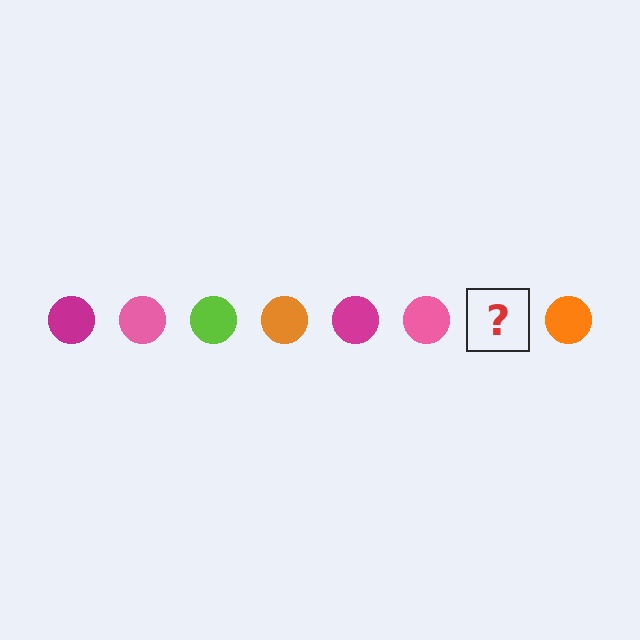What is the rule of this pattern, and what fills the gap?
The rule is that the pattern cycles through magenta, pink, lime, orange circles. The gap should be filled with a lime circle.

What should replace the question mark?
The question mark should be replaced with a lime circle.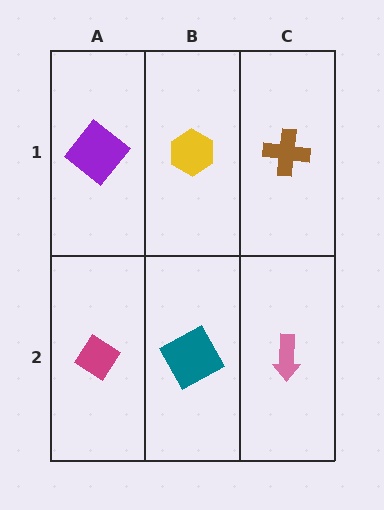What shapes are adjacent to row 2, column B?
A yellow hexagon (row 1, column B), a magenta diamond (row 2, column A), a pink arrow (row 2, column C).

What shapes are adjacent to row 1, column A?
A magenta diamond (row 2, column A), a yellow hexagon (row 1, column B).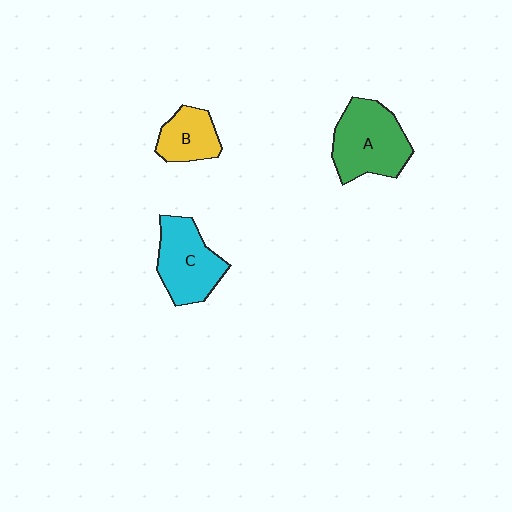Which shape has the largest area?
Shape A (green).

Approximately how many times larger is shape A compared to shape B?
Approximately 1.8 times.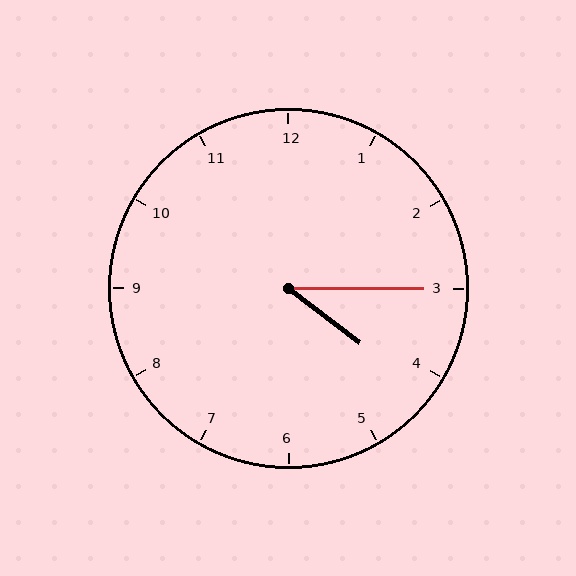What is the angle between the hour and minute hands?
Approximately 38 degrees.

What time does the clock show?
4:15.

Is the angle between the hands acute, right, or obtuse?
It is acute.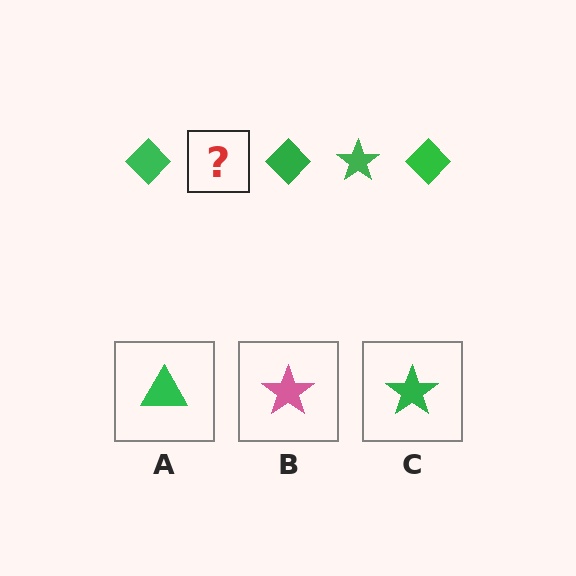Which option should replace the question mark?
Option C.